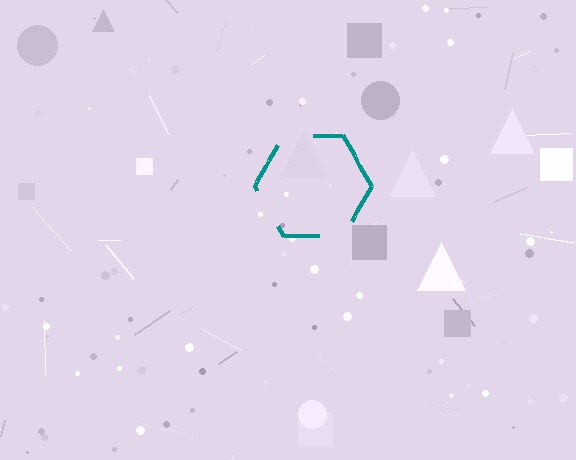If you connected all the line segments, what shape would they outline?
They would outline a hexagon.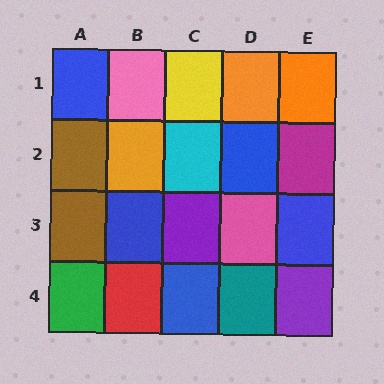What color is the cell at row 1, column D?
Orange.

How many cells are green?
1 cell is green.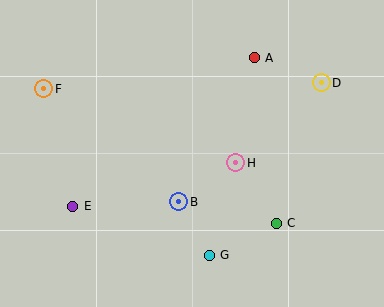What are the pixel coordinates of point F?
Point F is at (44, 89).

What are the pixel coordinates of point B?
Point B is at (179, 202).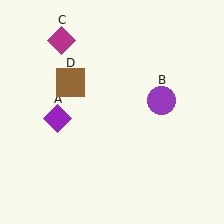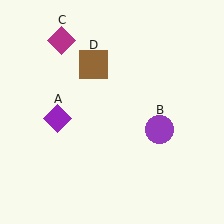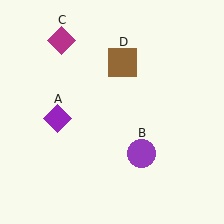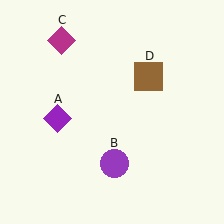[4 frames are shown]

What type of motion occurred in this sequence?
The purple circle (object B), brown square (object D) rotated clockwise around the center of the scene.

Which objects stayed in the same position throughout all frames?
Purple diamond (object A) and magenta diamond (object C) remained stationary.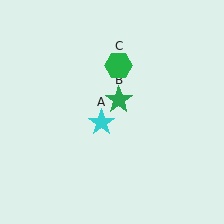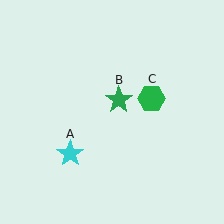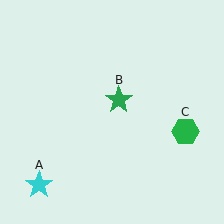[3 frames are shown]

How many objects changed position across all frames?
2 objects changed position: cyan star (object A), green hexagon (object C).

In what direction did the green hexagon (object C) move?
The green hexagon (object C) moved down and to the right.